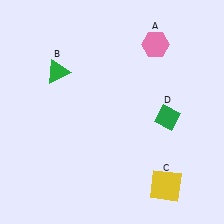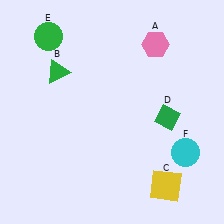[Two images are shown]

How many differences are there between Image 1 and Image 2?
There are 2 differences between the two images.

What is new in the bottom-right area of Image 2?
A cyan circle (F) was added in the bottom-right area of Image 2.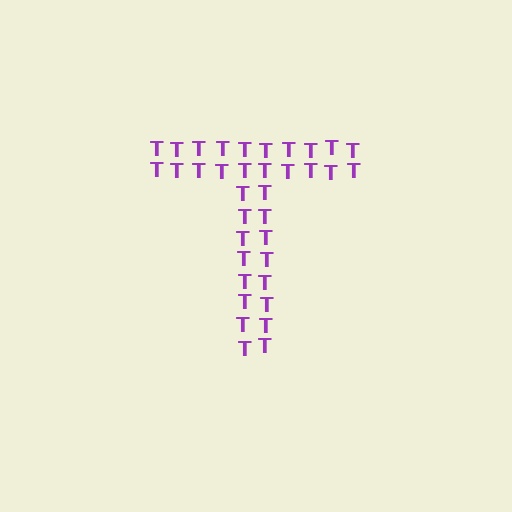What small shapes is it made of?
It is made of small letter T's.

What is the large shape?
The large shape is the letter T.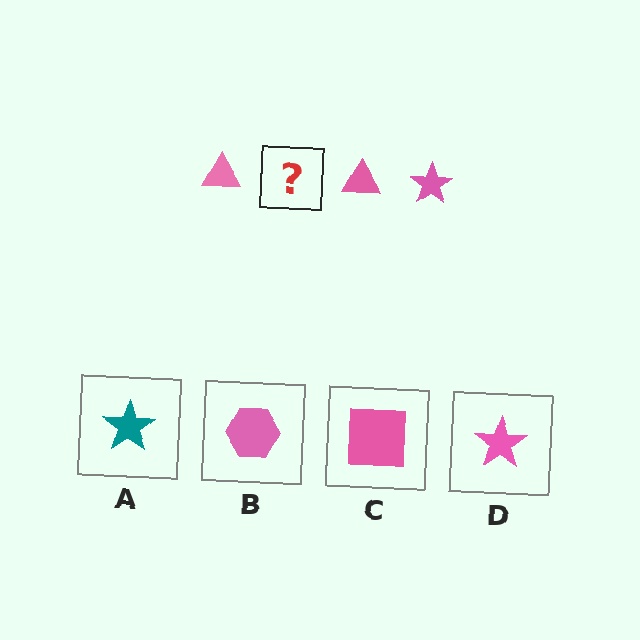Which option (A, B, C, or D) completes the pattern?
D.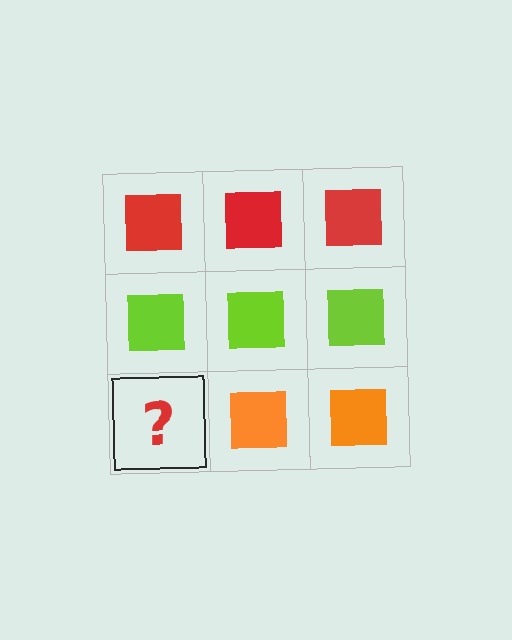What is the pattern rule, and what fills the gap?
The rule is that each row has a consistent color. The gap should be filled with an orange square.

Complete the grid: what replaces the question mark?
The question mark should be replaced with an orange square.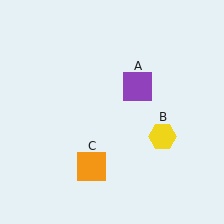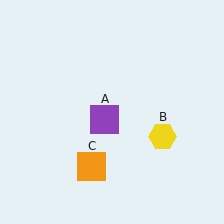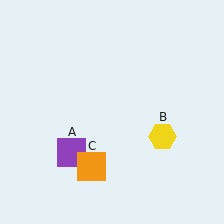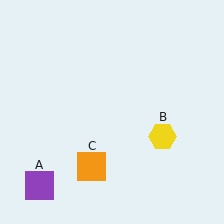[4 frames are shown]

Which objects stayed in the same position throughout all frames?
Yellow hexagon (object B) and orange square (object C) remained stationary.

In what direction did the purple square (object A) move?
The purple square (object A) moved down and to the left.